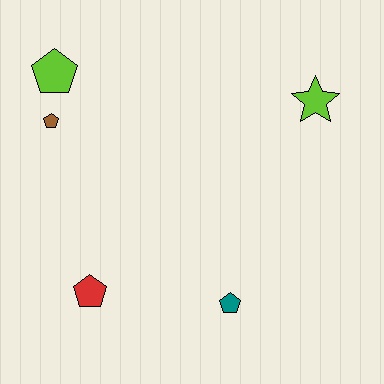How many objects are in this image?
There are 5 objects.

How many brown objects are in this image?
There is 1 brown object.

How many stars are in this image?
There is 1 star.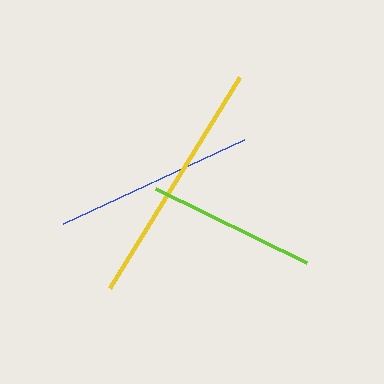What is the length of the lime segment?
The lime segment is approximately 168 pixels long.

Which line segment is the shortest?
The lime line is the shortest at approximately 168 pixels.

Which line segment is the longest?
The yellow line is the longest at approximately 248 pixels.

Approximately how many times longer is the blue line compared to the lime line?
The blue line is approximately 1.2 times the length of the lime line.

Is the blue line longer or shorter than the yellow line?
The yellow line is longer than the blue line.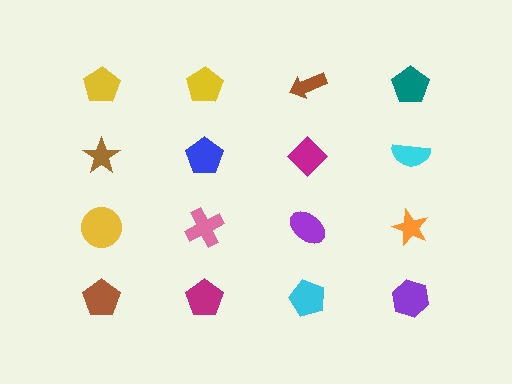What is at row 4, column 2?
A magenta pentagon.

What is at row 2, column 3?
A magenta diamond.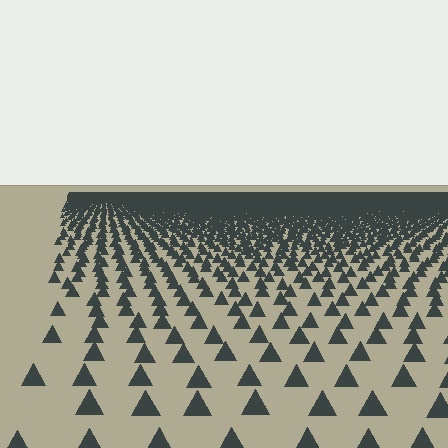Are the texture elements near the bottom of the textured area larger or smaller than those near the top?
Larger. Near the bottom, elements are closer to the viewer and appear at a bigger on-screen size.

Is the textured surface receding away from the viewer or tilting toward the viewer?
The surface is receding away from the viewer. Texture elements get smaller and denser toward the top.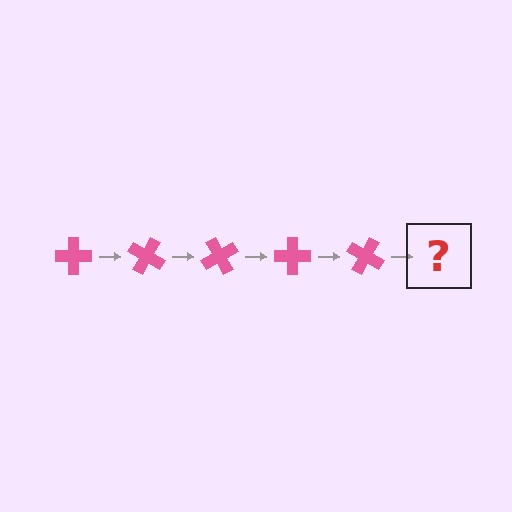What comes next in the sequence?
The next element should be a pink cross rotated 150 degrees.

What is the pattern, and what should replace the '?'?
The pattern is that the cross rotates 30 degrees each step. The '?' should be a pink cross rotated 150 degrees.